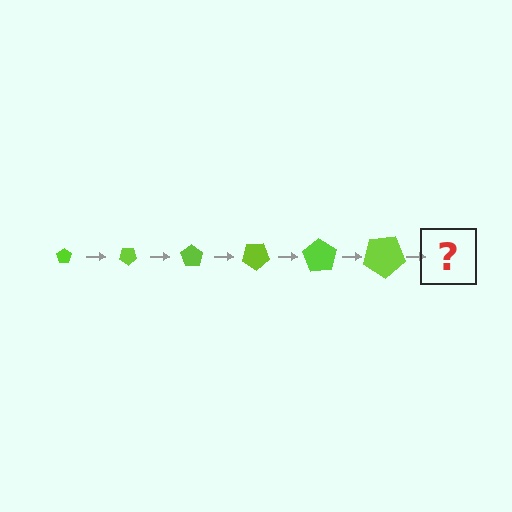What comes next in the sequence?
The next element should be a pentagon, larger than the previous one and rotated 210 degrees from the start.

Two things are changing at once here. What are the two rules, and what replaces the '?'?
The two rules are that the pentagon grows larger each step and it rotates 35 degrees each step. The '?' should be a pentagon, larger than the previous one and rotated 210 degrees from the start.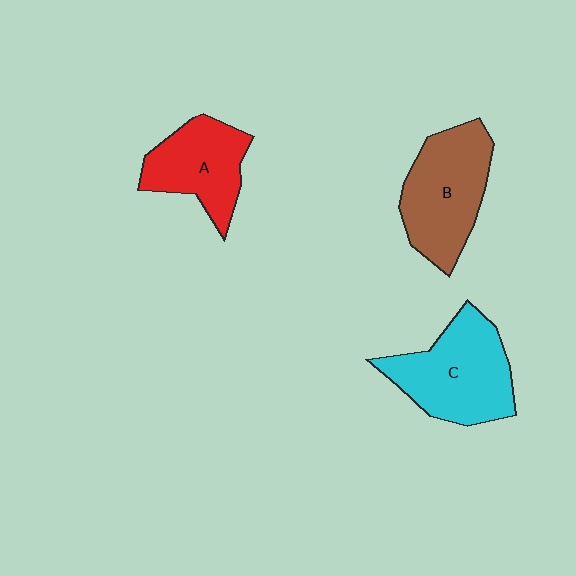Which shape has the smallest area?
Shape A (red).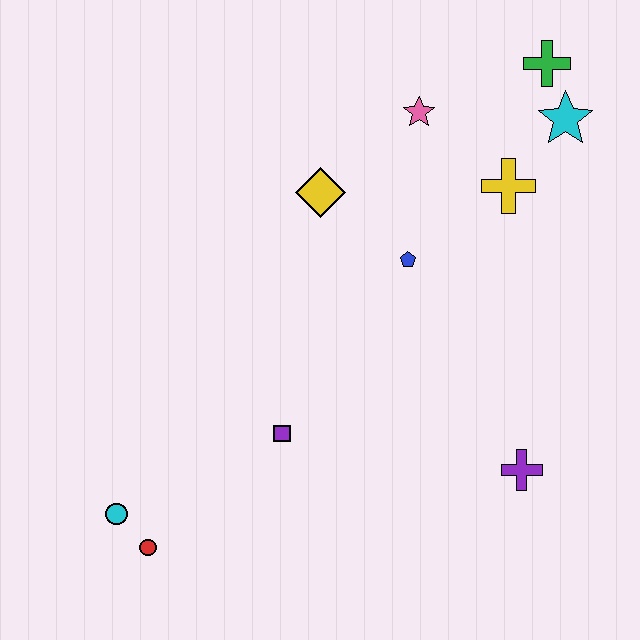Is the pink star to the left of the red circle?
No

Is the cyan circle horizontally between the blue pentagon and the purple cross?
No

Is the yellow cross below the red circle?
No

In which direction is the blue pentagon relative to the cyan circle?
The blue pentagon is to the right of the cyan circle.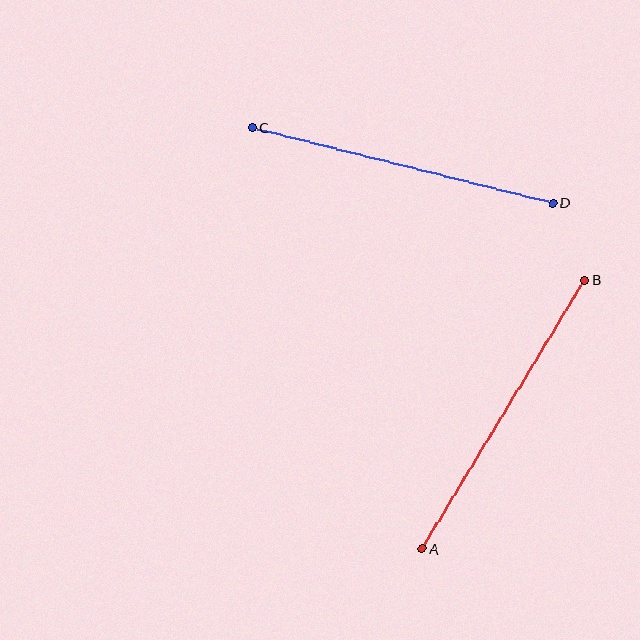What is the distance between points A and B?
The distance is approximately 314 pixels.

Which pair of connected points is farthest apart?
Points A and B are farthest apart.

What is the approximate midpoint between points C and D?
The midpoint is at approximately (403, 165) pixels.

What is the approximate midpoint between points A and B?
The midpoint is at approximately (503, 415) pixels.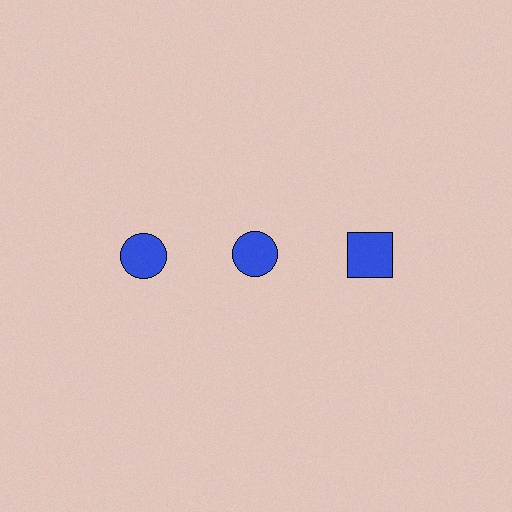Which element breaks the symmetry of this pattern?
The blue square in the top row, center column breaks the symmetry. All other shapes are blue circles.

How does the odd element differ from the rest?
It has a different shape: square instead of circle.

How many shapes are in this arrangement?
There are 3 shapes arranged in a grid pattern.